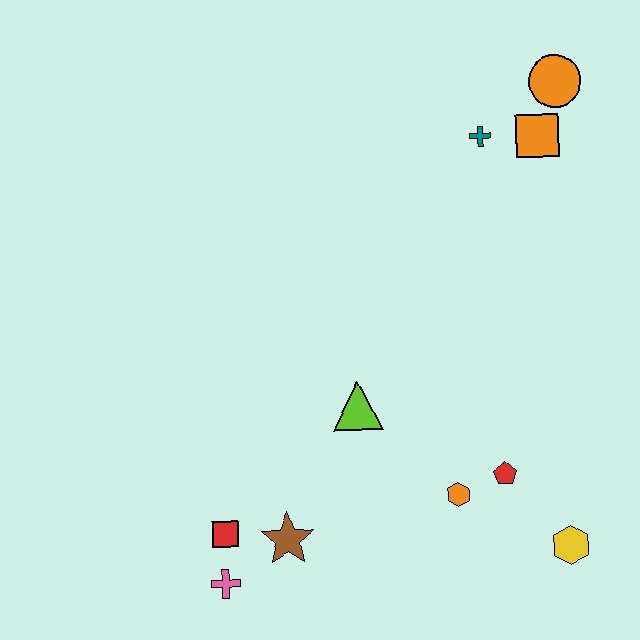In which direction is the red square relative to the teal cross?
The red square is below the teal cross.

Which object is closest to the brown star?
The red square is closest to the brown star.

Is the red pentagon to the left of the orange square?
Yes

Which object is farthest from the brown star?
The orange circle is farthest from the brown star.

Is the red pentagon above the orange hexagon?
Yes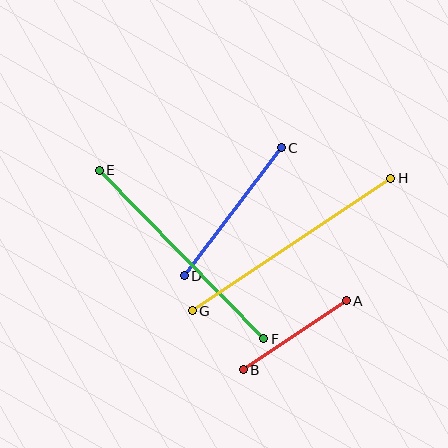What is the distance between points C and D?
The distance is approximately 161 pixels.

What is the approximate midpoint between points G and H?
The midpoint is at approximately (291, 245) pixels.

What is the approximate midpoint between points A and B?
The midpoint is at approximately (295, 335) pixels.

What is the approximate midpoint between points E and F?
The midpoint is at approximately (182, 255) pixels.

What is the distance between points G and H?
The distance is approximately 239 pixels.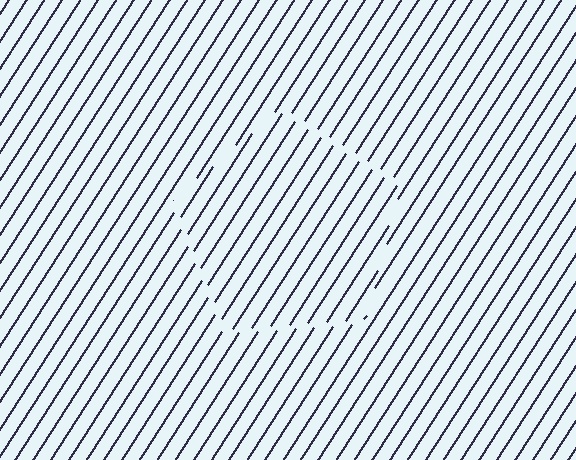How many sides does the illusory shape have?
5 sides — the line-ends trace a pentagon.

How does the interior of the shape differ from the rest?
The interior of the shape contains the same grating, shifted by half a period — the contour is defined by the phase discontinuity where line-ends from the inner and outer gratings abut.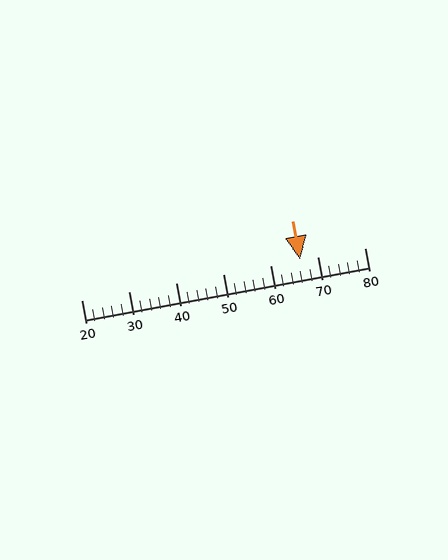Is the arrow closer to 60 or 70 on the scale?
The arrow is closer to 70.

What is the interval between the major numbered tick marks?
The major tick marks are spaced 10 units apart.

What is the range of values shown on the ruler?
The ruler shows values from 20 to 80.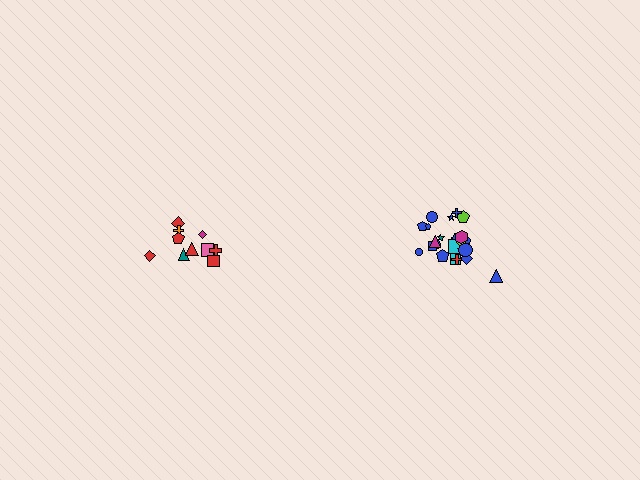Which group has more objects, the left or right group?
The right group.